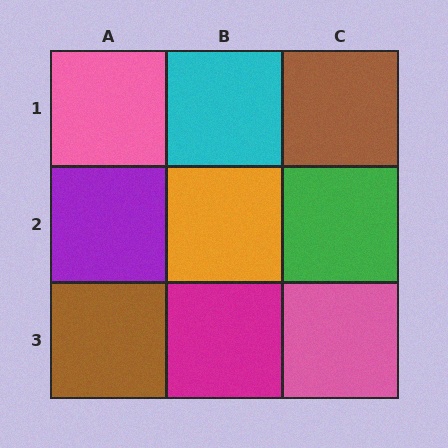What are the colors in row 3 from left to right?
Brown, magenta, pink.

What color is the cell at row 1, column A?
Pink.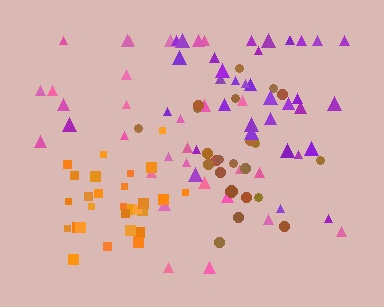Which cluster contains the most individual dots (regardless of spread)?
Purple (35).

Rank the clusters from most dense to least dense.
orange, brown, purple, pink.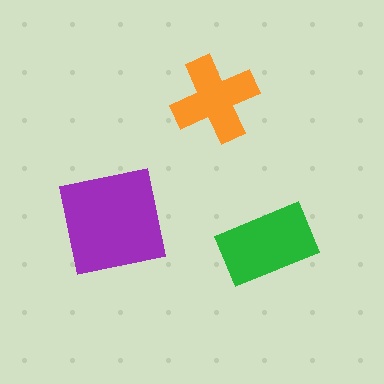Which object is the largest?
The purple square.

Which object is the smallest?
The orange cross.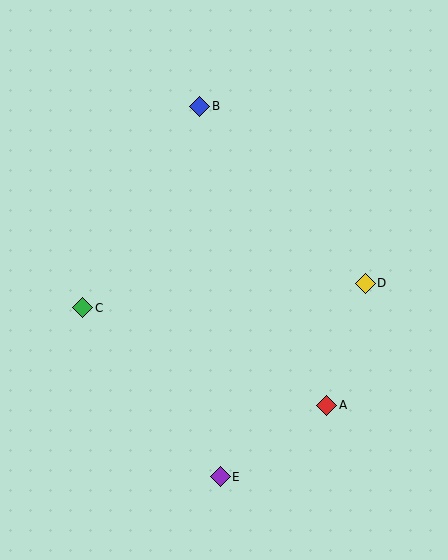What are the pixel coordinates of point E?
Point E is at (220, 477).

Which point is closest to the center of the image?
Point D at (365, 283) is closest to the center.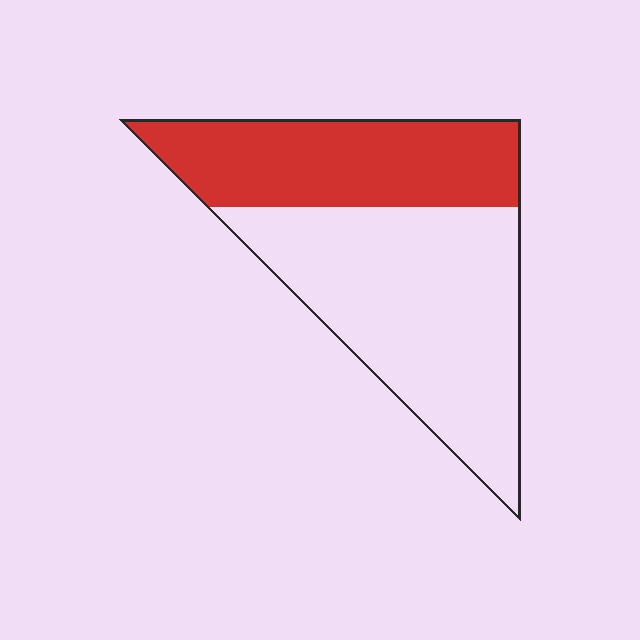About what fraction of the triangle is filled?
About two fifths (2/5).